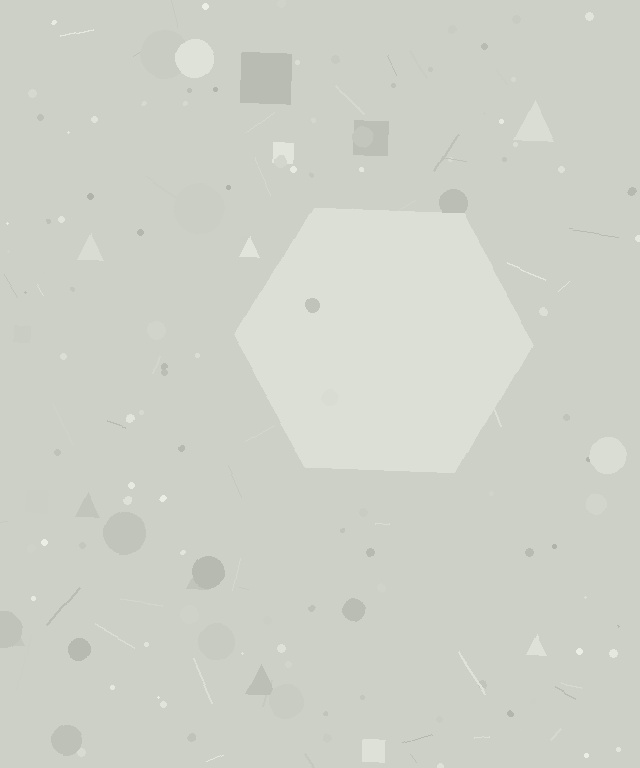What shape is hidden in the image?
A hexagon is hidden in the image.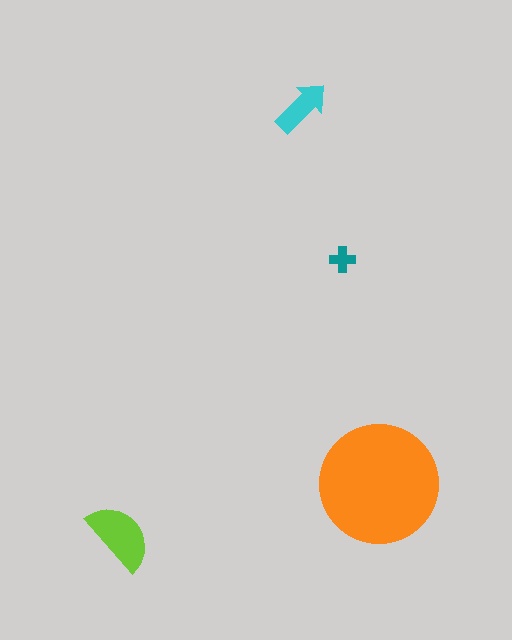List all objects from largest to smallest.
The orange circle, the lime semicircle, the cyan arrow, the teal cross.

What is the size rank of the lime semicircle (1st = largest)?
2nd.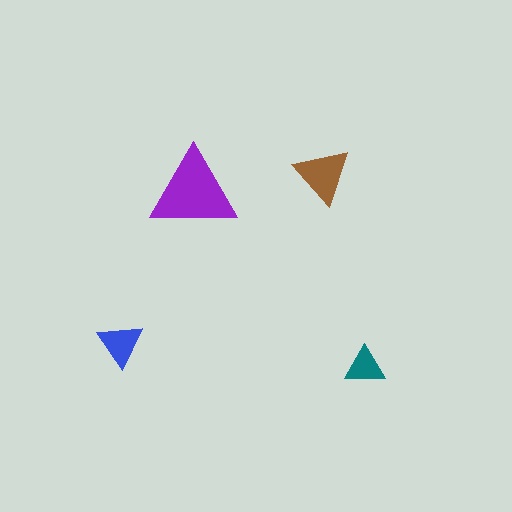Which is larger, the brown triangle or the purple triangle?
The purple one.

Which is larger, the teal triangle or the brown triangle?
The brown one.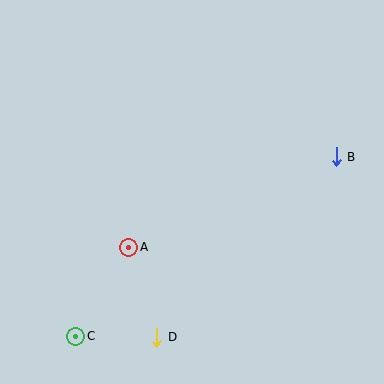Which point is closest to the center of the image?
Point A at (129, 247) is closest to the center.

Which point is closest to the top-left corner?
Point A is closest to the top-left corner.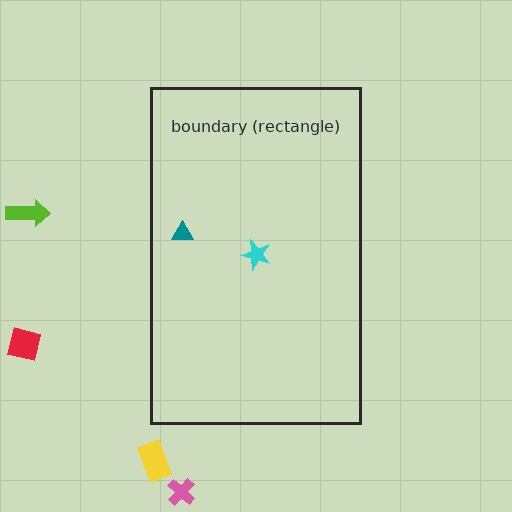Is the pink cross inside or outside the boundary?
Outside.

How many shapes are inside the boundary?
2 inside, 4 outside.